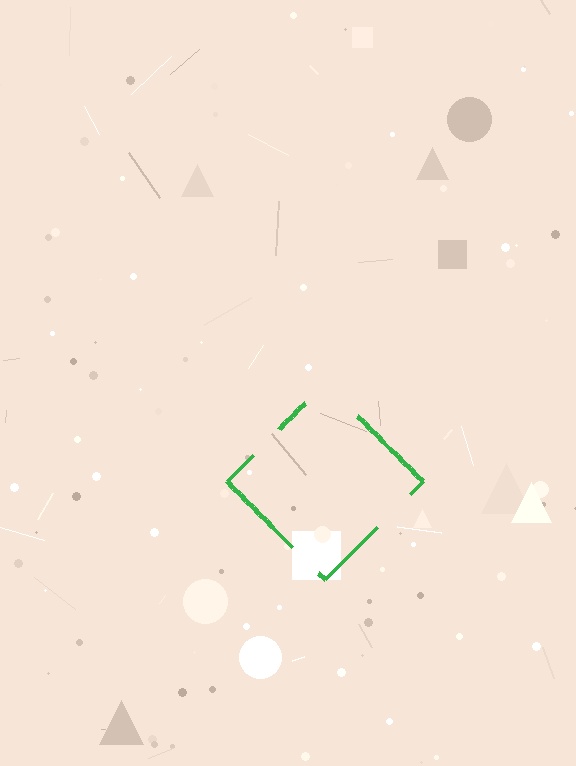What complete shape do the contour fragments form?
The contour fragments form a diamond.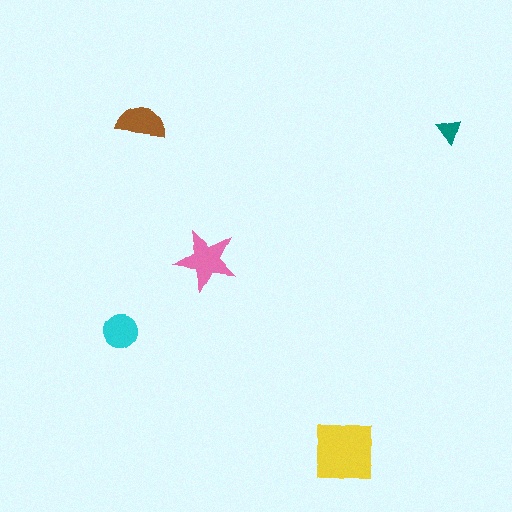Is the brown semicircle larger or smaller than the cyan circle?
Larger.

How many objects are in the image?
There are 5 objects in the image.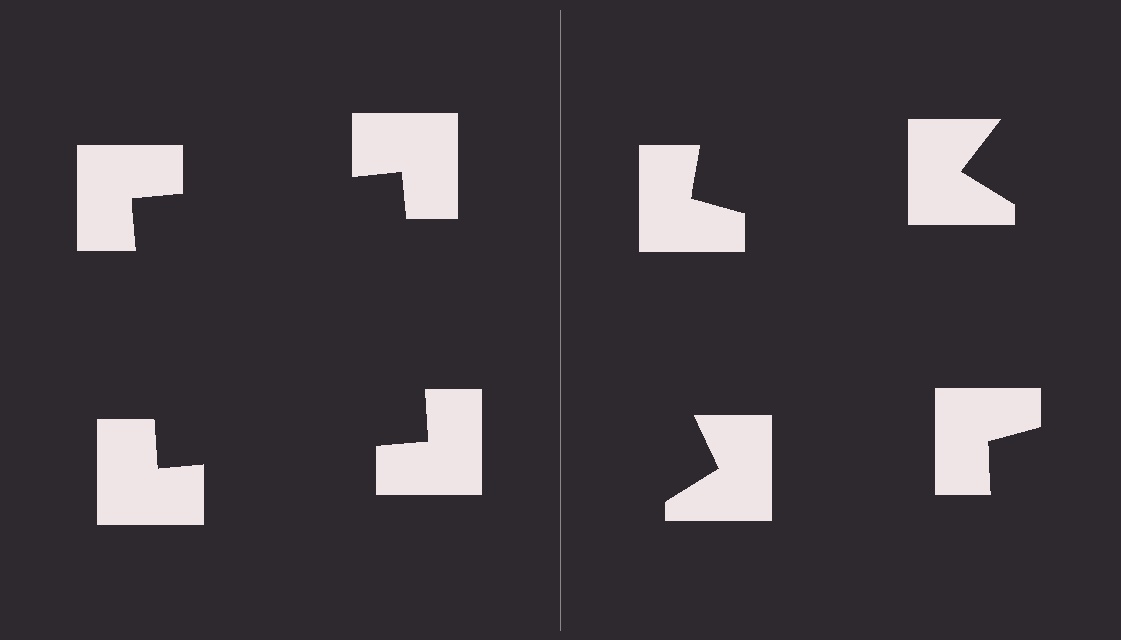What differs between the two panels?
The notched squares are positioned identically on both sides; only the wedge orientations differ. On the left they align to a square; on the right they are misaligned.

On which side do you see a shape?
An illusory square appears on the left side. On the right side the wedge cuts are rotated, so no coherent shape forms.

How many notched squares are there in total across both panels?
8 — 4 on each side.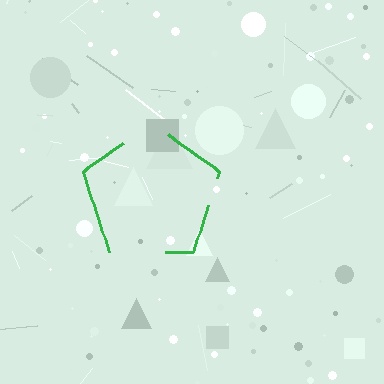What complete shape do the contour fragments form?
The contour fragments form a pentagon.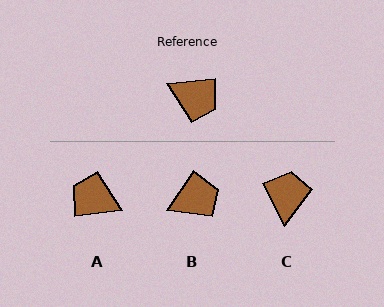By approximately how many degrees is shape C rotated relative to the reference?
Approximately 111 degrees counter-clockwise.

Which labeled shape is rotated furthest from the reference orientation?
A, about 179 degrees away.